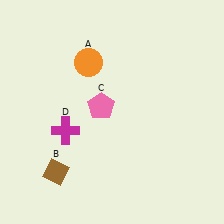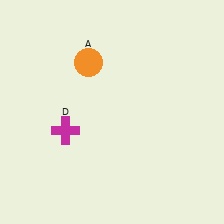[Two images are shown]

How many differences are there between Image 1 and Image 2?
There are 2 differences between the two images.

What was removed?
The pink pentagon (C), the brown diamond (B) were removed in Image 2.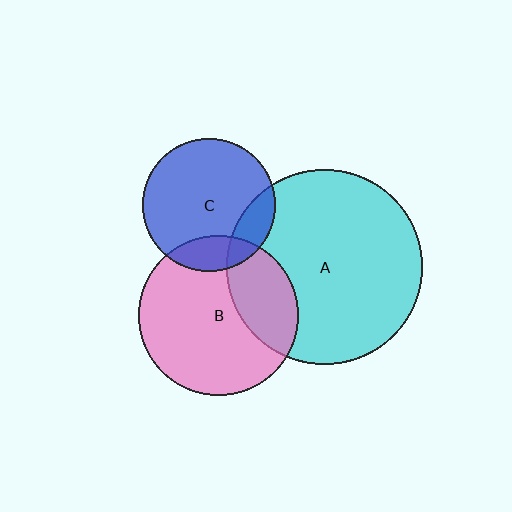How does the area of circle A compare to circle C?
Approximately 2.2 times.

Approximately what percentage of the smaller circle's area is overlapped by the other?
Approximately 15%.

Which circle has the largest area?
Circle A (cyan).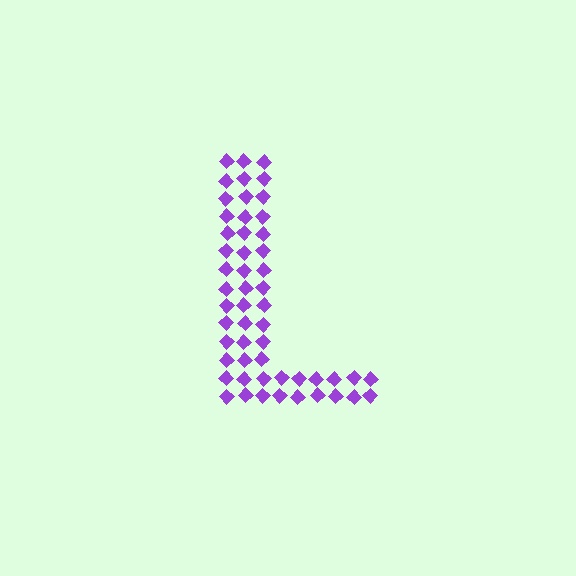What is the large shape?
The large shape is the letter L.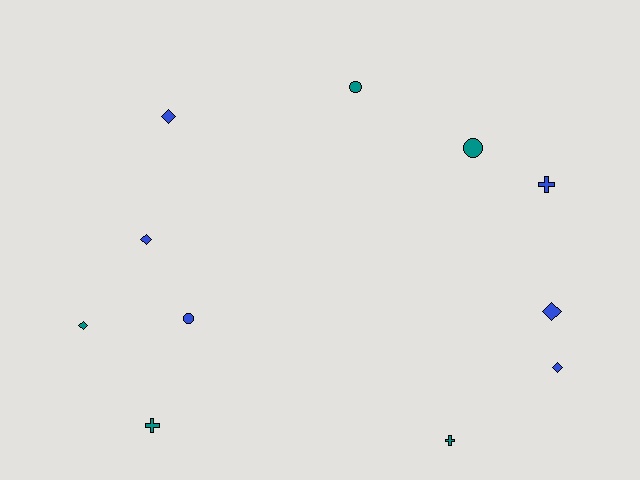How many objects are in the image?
There are 11 objects.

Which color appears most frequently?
Blue, with 6 objects.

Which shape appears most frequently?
Diamond, with 5 objects.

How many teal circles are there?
There are 2 teal circles.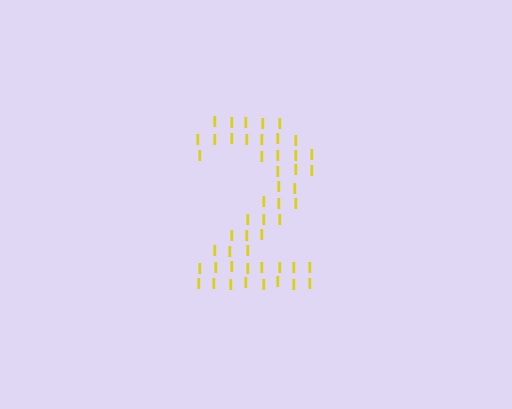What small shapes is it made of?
It is made of small letter I's.